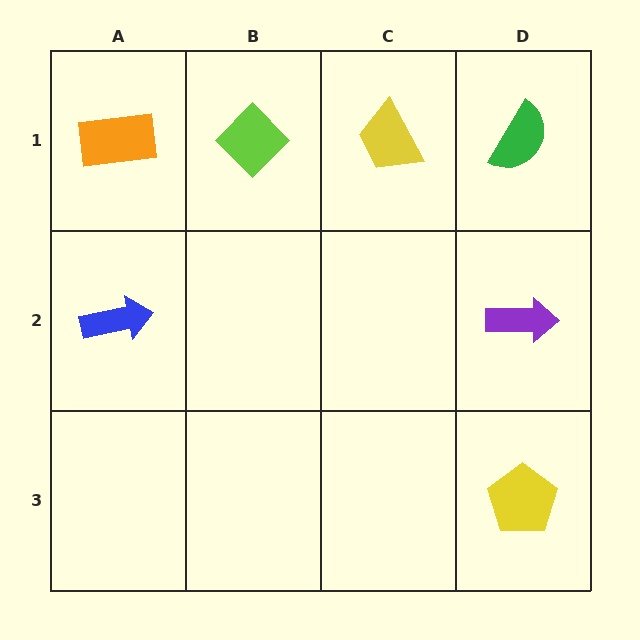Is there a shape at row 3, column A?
No, that cell is empty.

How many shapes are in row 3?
1 shape.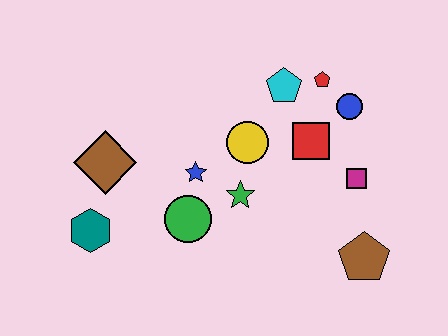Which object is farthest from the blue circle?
The teal hexagon is farthest from the blue circle.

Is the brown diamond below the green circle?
No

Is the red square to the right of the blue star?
Yes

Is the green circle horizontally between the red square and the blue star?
No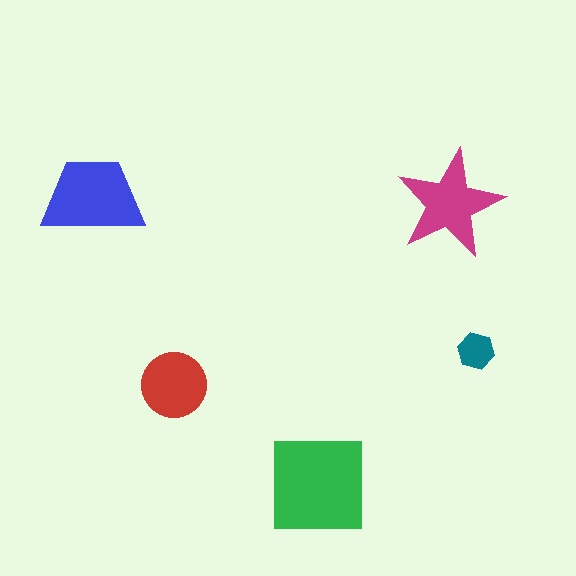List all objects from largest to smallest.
The green square, the blue trapezoid, the magenta star, the red circle, the teal hexagon.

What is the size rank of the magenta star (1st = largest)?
3rd.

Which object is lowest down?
The green square is bottommost.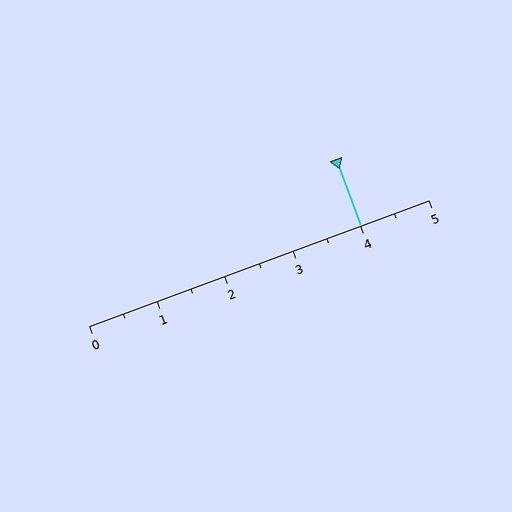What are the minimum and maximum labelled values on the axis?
The axis runs from 0 to 5.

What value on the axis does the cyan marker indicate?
The marker indicates approximately 4.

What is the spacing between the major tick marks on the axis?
The major ticks are spaced 1 apart.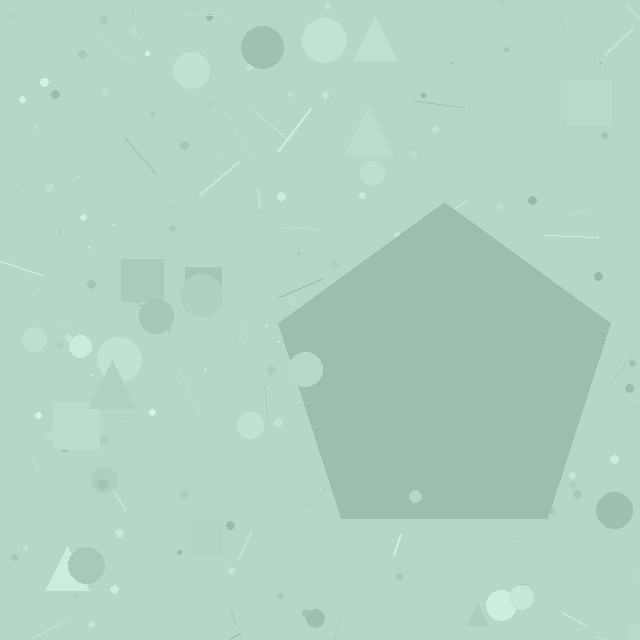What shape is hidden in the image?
A pentagon is hidden in the image.